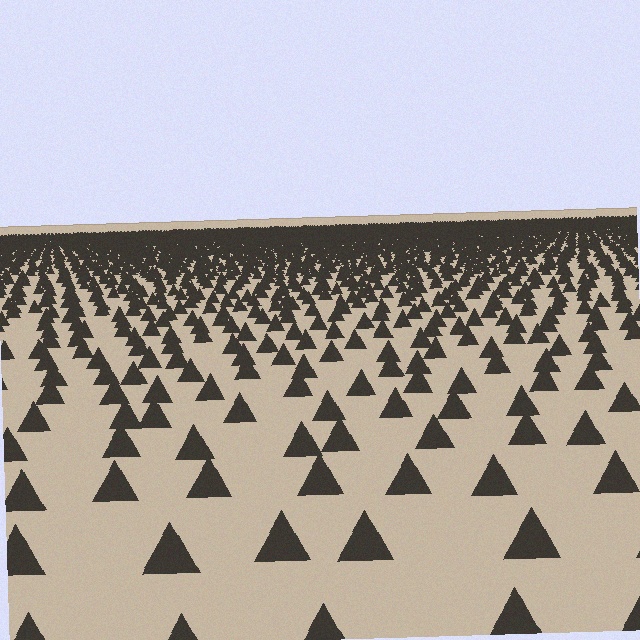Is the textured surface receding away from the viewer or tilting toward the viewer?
The surface is receding away from the viewer. Texture elements get smaller and denser toward the top.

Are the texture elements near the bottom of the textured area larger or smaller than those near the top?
Larger. Near the bottom, elements are closer to the viewer and appear at a bigger on-screen size.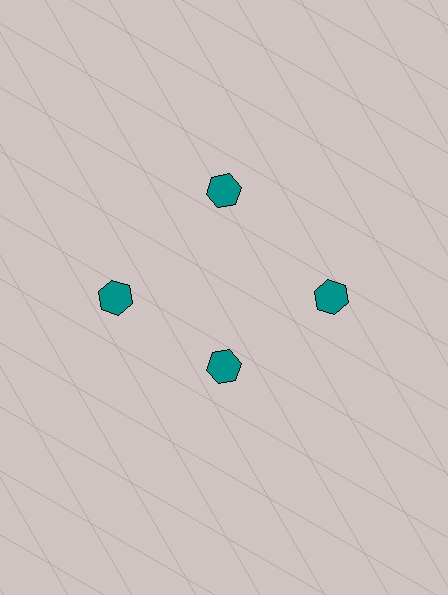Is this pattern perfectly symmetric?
No. The 4 teal hexagons are arranged in a ring, but one element near the 6 o'clock position is pulled inward toward the center, breaking the 4-fold rotational symmetry.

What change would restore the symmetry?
The symmetry would be restored by moving it outward, back onto the ring so that all 4 hexagons sit at equal angles and equal distance from the center.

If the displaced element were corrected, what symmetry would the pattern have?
It would have 4-fold rotational symmetry — the pattern would map onto itself every 90 degrees.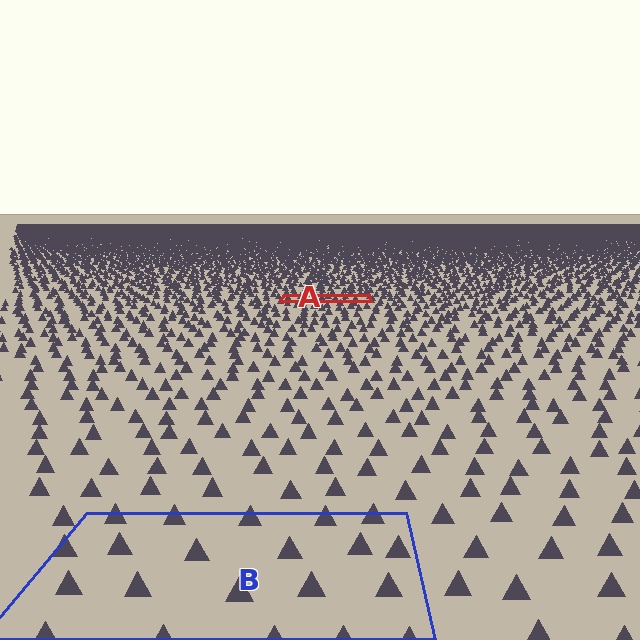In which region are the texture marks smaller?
The texture marks are smaller in region A, because it is farther away.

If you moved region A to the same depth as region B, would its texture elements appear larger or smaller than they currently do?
They would appear larger. At a closer depth, the same texture elements are projected at a bigger on-screen size.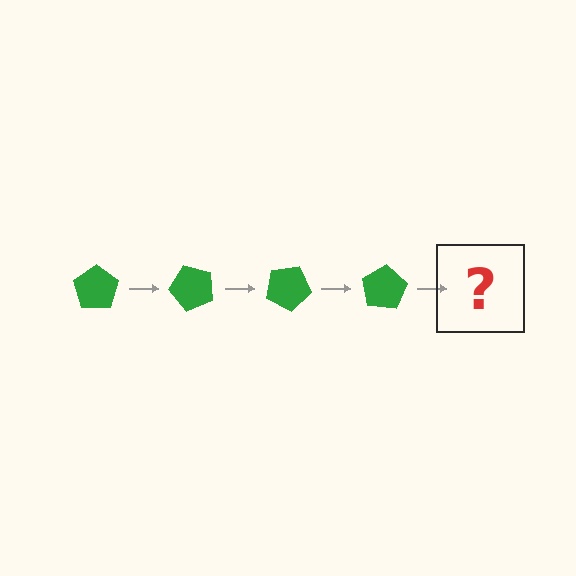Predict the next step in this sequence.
The next step is a green pentagon rotated 200 degrees.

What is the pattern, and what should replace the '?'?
The pattern is that the pentagon rotates 50 degrees each step. The '?' should be a green pentagon rotated 200 degrees.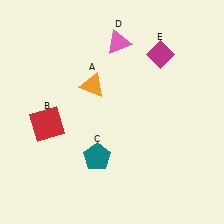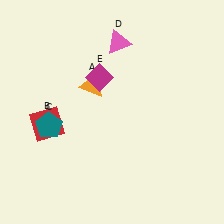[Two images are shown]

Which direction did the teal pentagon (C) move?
The teal pentagon (C) moved left.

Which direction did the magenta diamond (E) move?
The magenta diamond (E) moved left.